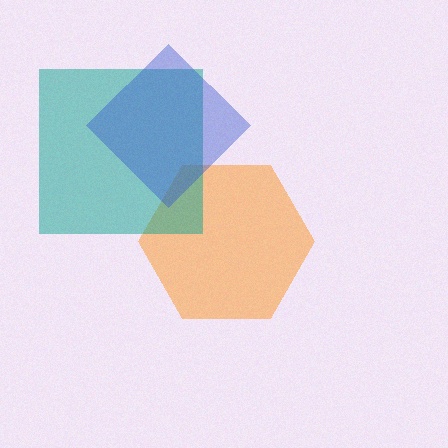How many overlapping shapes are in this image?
There are 3 overlapping shapes in the image.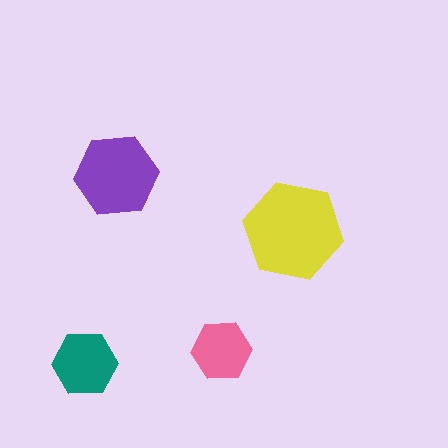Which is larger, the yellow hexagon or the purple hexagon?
The yellow one.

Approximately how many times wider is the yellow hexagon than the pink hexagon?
About 1.5 times wider.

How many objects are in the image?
There are 4 objects in the image.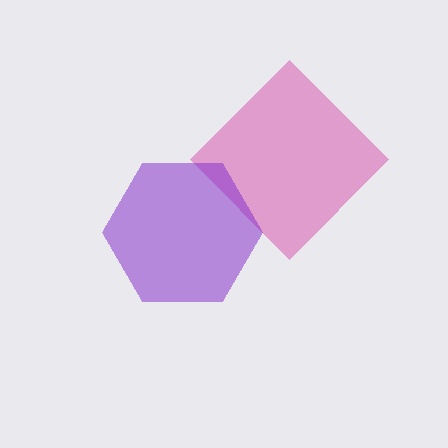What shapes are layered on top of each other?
The layered shapes are: a pink diamond, a purple hexagon.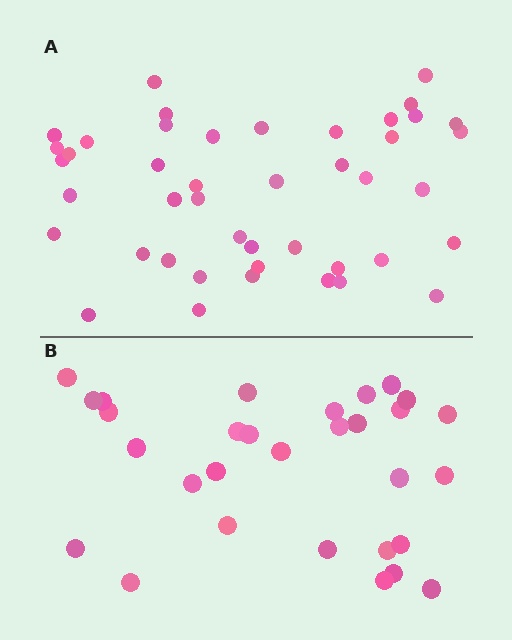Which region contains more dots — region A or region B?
Region A (the top region) has more dots.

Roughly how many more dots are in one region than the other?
Region A has approximately 15 more dots than region B.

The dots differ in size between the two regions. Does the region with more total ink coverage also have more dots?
No. Region B has more total ink coverage because its dots are larger, but region A actually contains more individual dots. Total area can be misleading — the number of items is what matters here.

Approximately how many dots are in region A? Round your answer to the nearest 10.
About 40 dots. (The exact count is 44, which rounds to 40.)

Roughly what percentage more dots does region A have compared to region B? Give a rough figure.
About 45% more.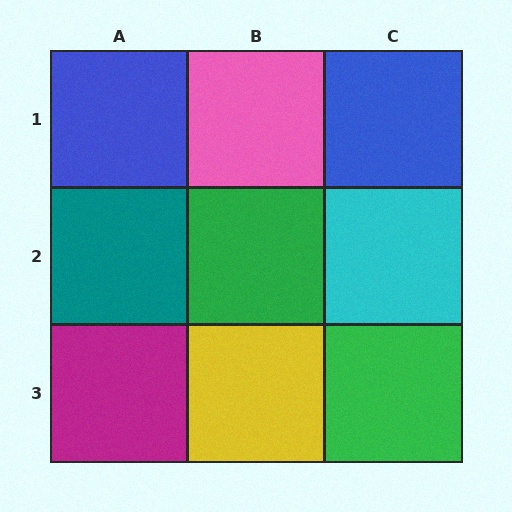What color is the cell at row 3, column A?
Magenta.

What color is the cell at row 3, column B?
Yellow.